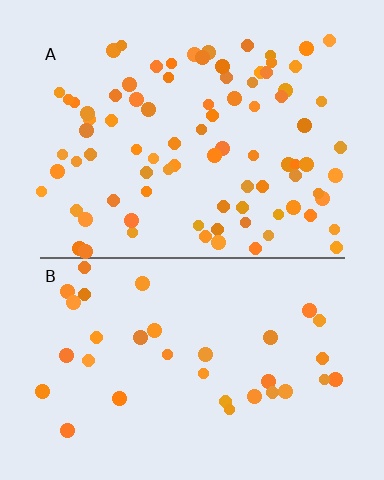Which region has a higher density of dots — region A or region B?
A (the top).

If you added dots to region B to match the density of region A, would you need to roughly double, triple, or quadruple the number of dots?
Approximately triple.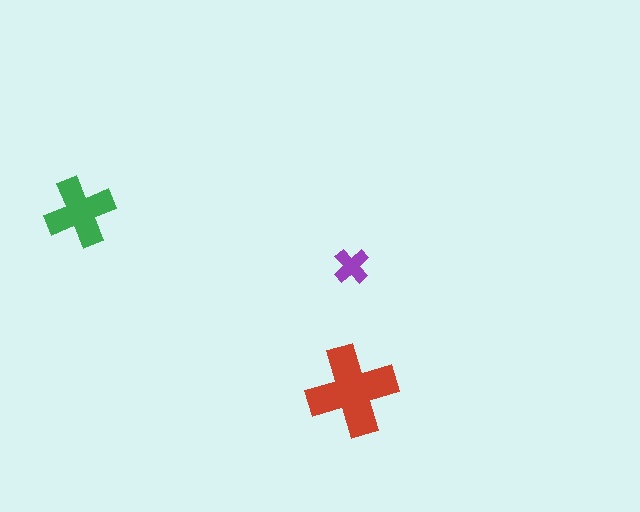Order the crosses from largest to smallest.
the red one, the green one, the purple one.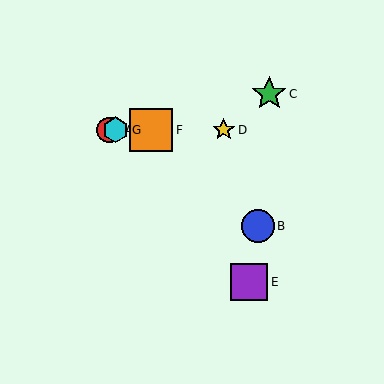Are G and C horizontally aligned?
No, G is at y≈130 and C is at y≈94.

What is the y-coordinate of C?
Object C is at y≈94.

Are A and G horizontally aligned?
Yes, both are at y≈130.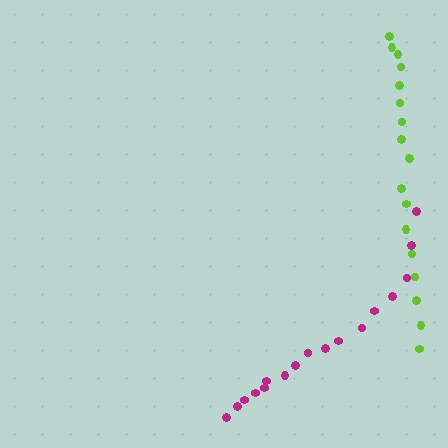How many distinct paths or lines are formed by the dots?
There are 2 distinct paths.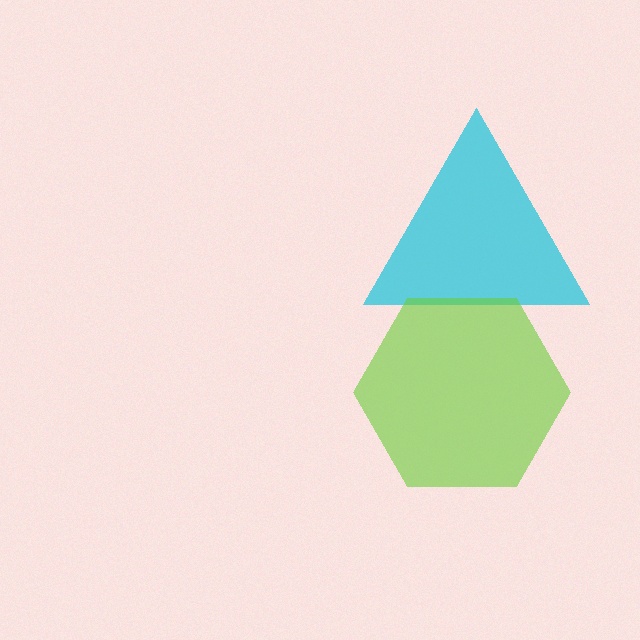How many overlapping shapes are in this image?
There are 2 overlapping shapes in the image.